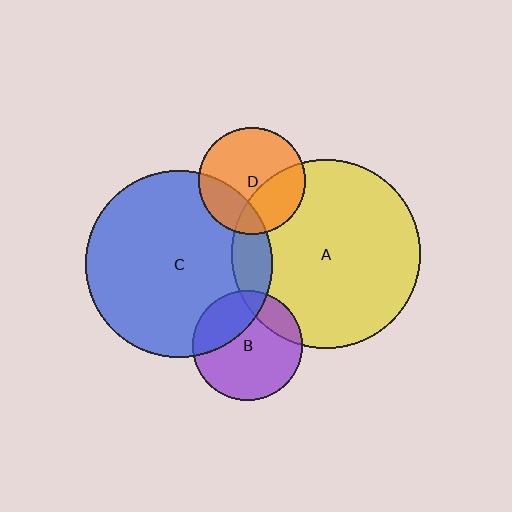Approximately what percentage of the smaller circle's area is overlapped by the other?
Approximately 30%.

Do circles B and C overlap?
Yes.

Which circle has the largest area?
Circle A (yellow).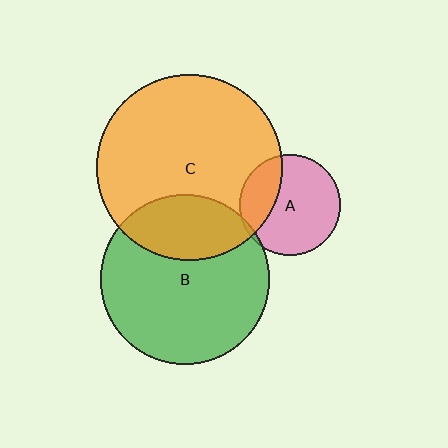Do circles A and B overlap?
Yes.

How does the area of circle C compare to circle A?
Approximately 3.4 times.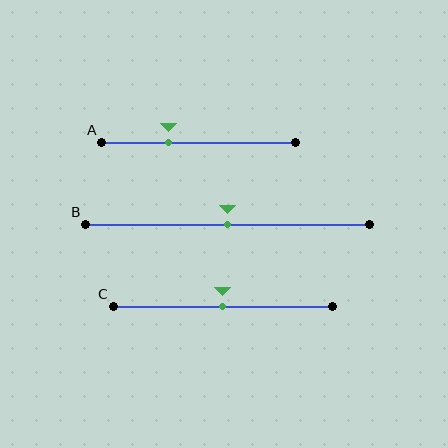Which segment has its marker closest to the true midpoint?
Segment B has its marker closest to the true midpoint.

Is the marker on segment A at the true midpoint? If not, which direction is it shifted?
No, the marker on segment A is shifted to the left by about 16% of the segment length.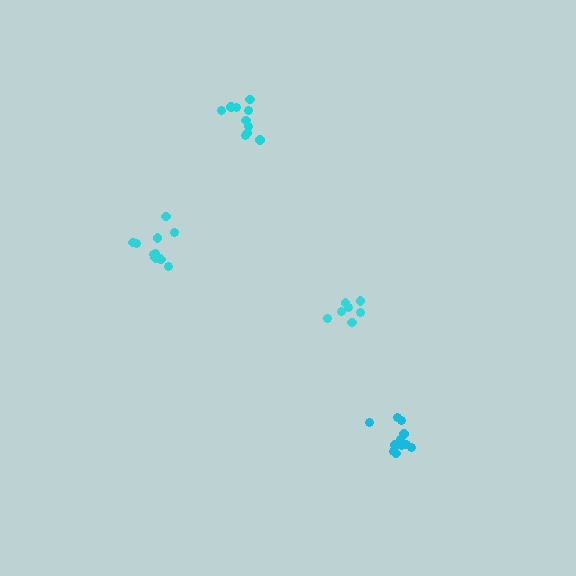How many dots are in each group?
Group 1: 13 dots, Group 2: 10 dots, Group 3: 12 dots, Group 4: 7 dots (42 total).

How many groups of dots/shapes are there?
There are 4 groups.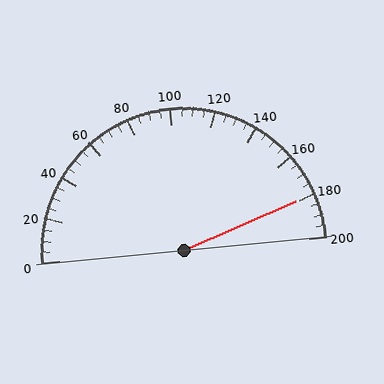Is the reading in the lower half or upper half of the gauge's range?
The reading is in the upper half of the range (0 to 200).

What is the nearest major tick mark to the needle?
The nearest major tick mark is 180.